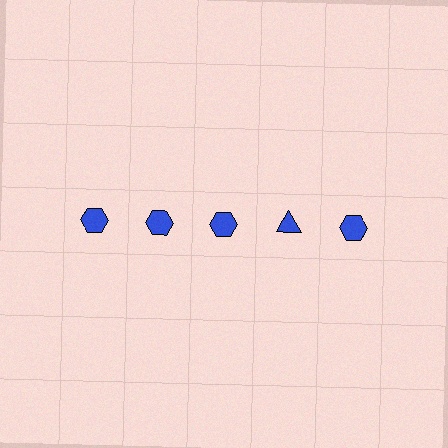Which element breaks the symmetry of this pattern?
The blue triangle in the top row, second from right column breaks the symmetry. All other shapes are blue hexagons.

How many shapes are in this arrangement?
There are 5 shapes arranged in a grid pattern.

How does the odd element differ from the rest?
It has a different shape: triangle instead of hexagon.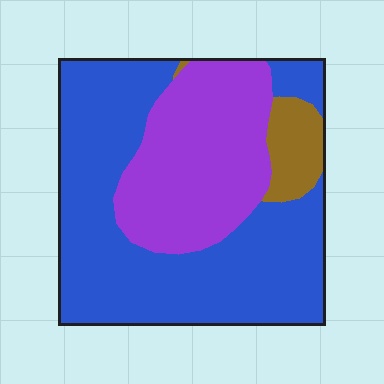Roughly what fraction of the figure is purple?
Purple takes up about one third (1/3) of the figure.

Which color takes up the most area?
Blue, at roughly 60%.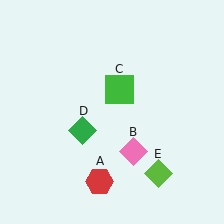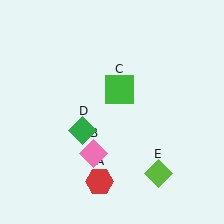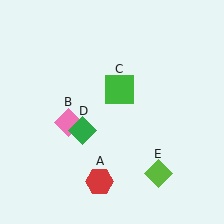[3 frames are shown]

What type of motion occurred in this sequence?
The pink diamond (object B) rotated clockwise around the center of the scene.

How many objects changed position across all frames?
1 object changed position: pink diamond (object B).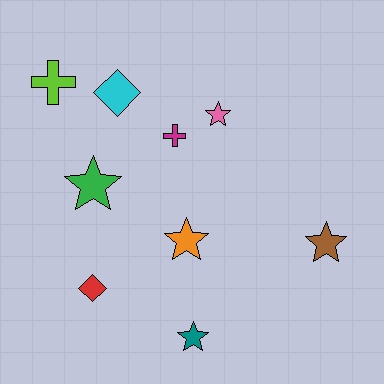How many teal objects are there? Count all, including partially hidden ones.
There is 1 teal object.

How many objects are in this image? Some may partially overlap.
There are 9 objects.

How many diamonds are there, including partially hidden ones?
There are 2 diamonds.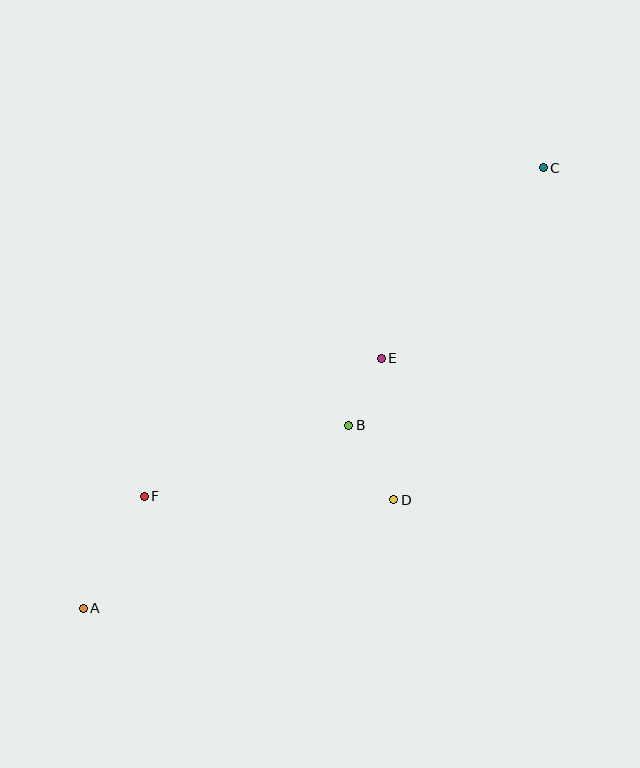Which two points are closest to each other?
Points B and E are closest to each other.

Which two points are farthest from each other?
Points A and C are farthest from each other.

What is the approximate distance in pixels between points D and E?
The distance between D and E is approximately 142 pixels.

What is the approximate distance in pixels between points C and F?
The distance between C and F is approximately 517 pixels.